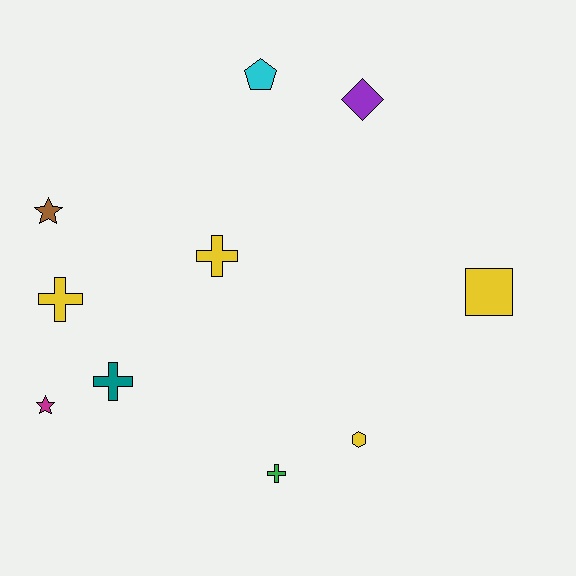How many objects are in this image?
There are 10 objects.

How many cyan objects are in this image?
There is 1 cyan object.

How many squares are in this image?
There is 1 square.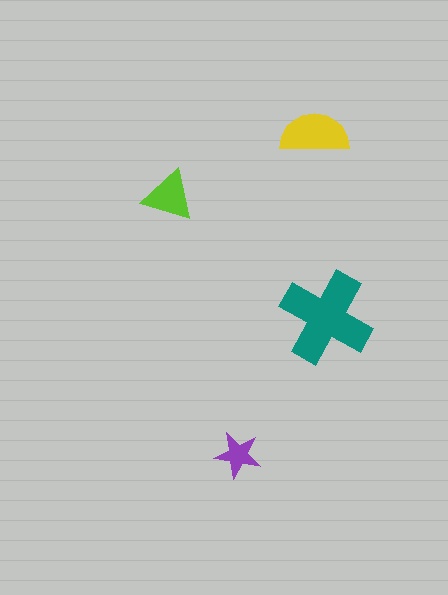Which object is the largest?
The teal cross.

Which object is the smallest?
The purple star.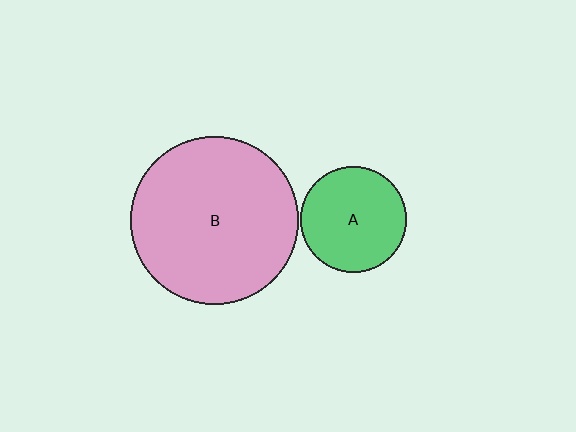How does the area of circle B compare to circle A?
Approximately 2.5 times.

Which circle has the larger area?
Circle B (pink).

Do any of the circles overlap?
No, none of the circles overlap.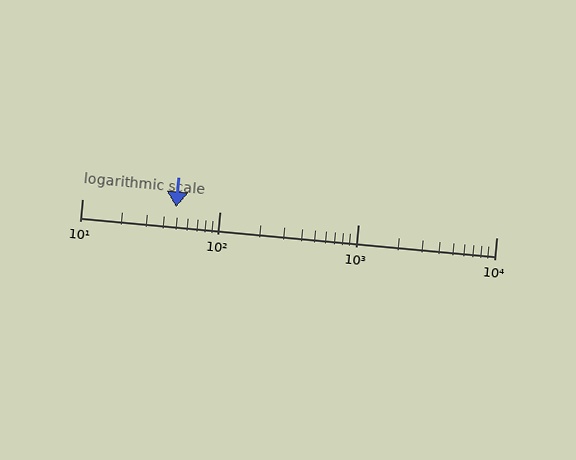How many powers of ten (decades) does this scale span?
The scale spans 3 decades, from 10 to 10000.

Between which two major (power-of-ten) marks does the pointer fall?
The pointer is between 10 and 100.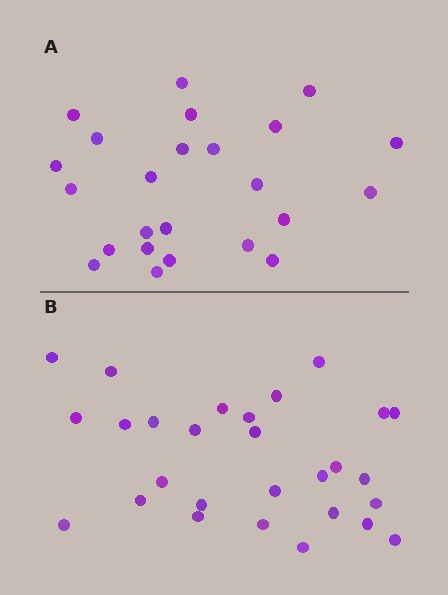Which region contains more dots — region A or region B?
Region B (the bottom region) has more dots.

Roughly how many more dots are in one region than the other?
Region B has about 4 more dots than region A.